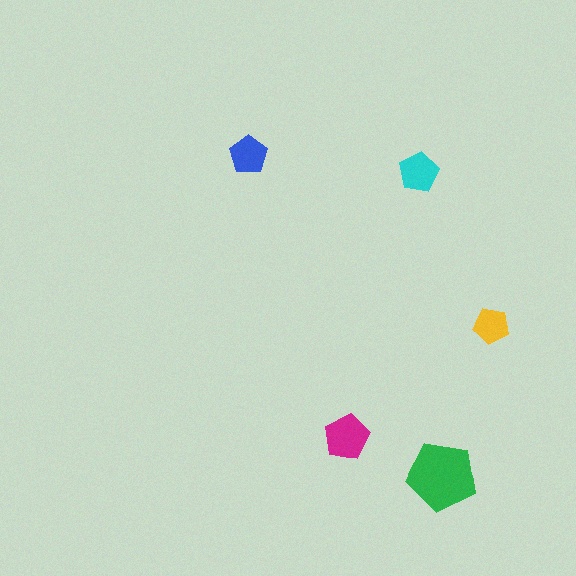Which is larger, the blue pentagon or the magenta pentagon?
The magenta one.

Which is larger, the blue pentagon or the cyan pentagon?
The cyan one.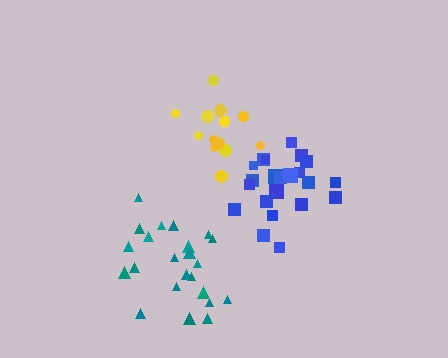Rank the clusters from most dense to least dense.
blue, teal, yellow.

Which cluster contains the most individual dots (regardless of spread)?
Teal (23).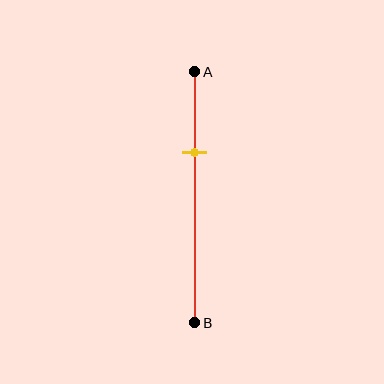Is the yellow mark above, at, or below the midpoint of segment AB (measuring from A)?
The yellow mark is above the midpoint of segment AB.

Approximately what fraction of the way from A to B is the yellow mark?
The yellow mark is approximately 30% of the way from A to B.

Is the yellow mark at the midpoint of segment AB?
No, the mark is at about 30% from A, not at the 50% midpoint.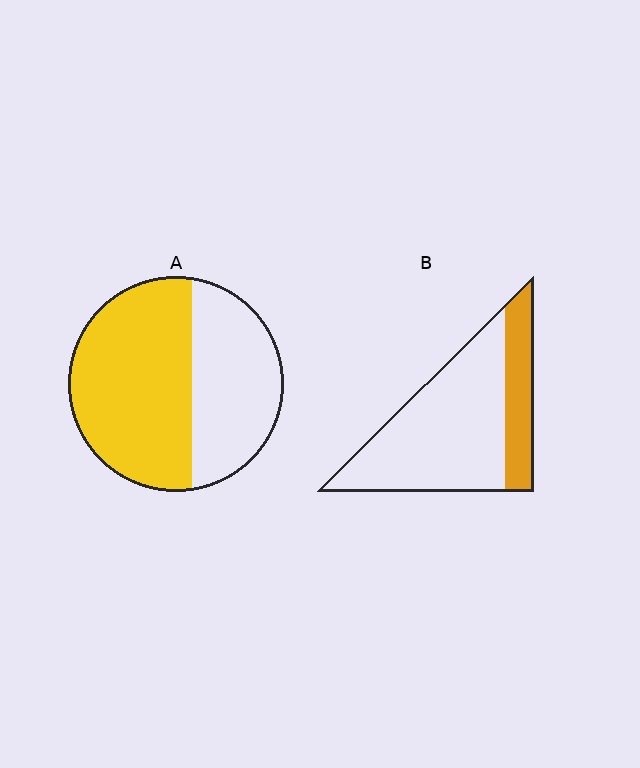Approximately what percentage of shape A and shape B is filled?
A is approximately 60% and B is approximately 25%.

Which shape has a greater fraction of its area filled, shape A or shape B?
Shape A.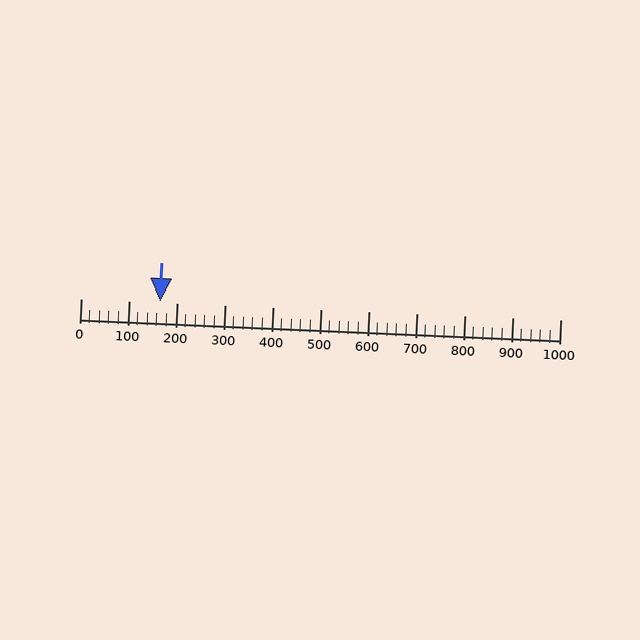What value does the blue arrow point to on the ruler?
The blue arrow points to approximately 166.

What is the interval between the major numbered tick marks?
The major tick marks are spaced 100 units apart.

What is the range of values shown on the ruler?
The ruler shows values from 0 to 1000.